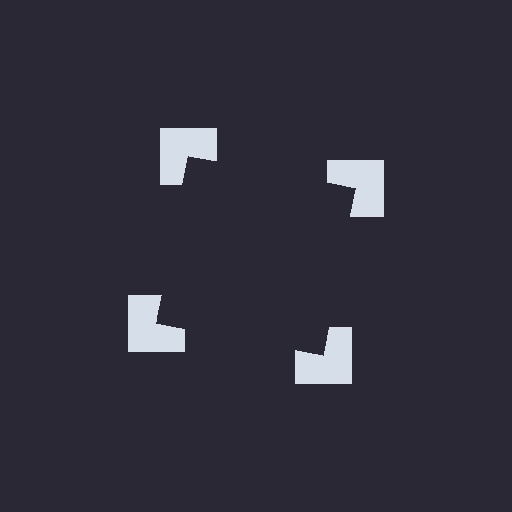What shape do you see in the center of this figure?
An illusory square — its edges are inferred from the aligned wedge cuts in the notched squares, not physically drawn.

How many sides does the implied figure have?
4 sides.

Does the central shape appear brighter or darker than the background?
It typically appears slightly darker than the background, even though no actual brightness change is drawn.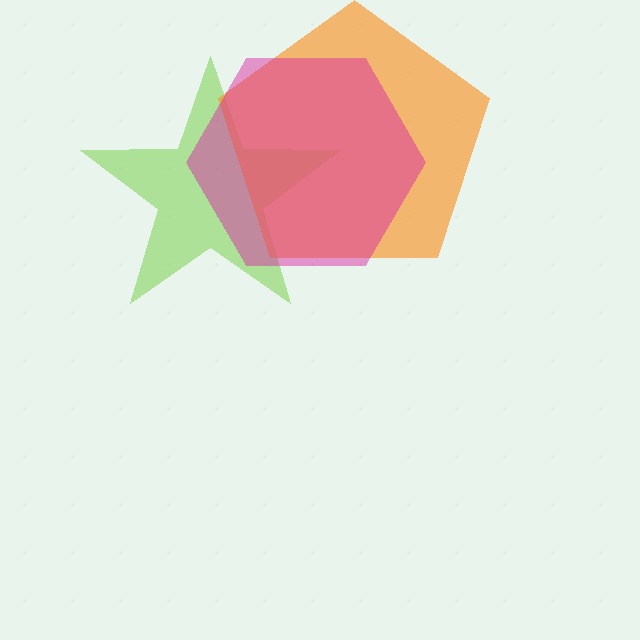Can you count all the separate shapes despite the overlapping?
Yes, there are 3 separate shapes.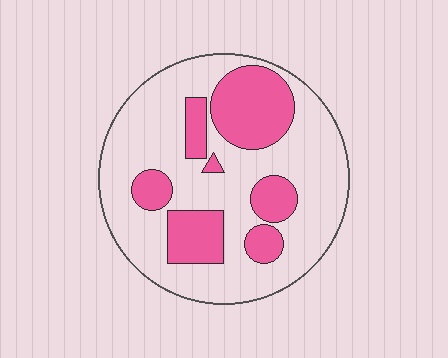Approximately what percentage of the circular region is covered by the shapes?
Approximately 30%.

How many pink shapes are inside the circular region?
7.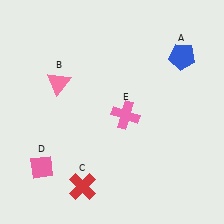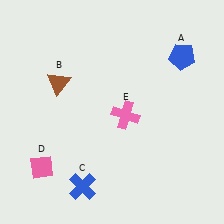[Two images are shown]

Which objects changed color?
B changed from pink to brown. C changed from red to blue.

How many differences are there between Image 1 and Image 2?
There are 2 differences between the two images.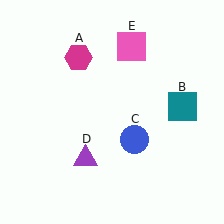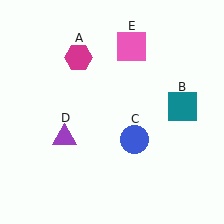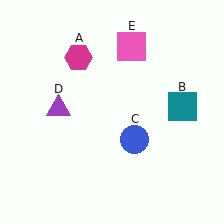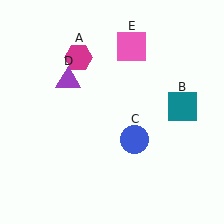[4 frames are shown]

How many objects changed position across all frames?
1 object changed position: purple triangle (object D).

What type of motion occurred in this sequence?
The purple triangle (object D) rotated clockwise around the center of the scene.